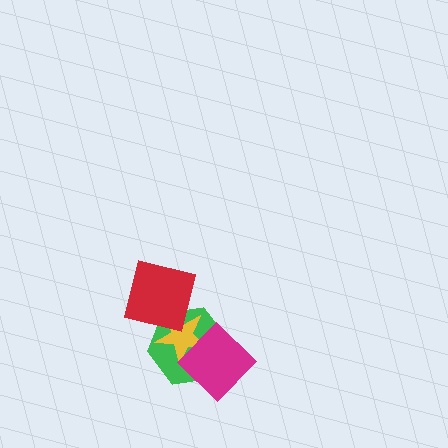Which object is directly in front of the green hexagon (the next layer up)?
The yellow star is directly in front of the green hexagon.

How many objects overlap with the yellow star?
3 objects overlap with the yellow star.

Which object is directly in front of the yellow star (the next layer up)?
The magenta diamond is directly in front of the yellow star.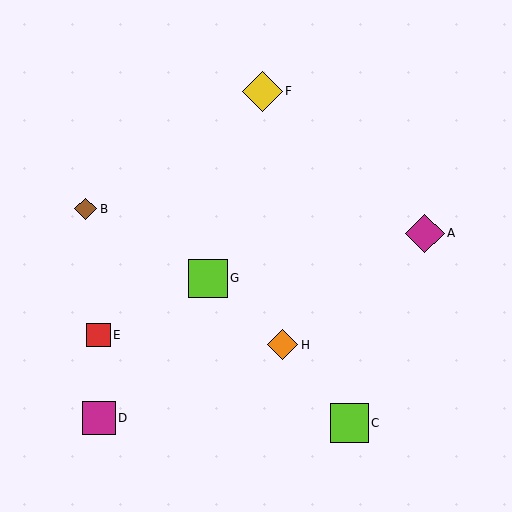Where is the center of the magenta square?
The center of the magenta square is at (99, 418).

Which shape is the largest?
The yellow diamond (labeled F) is the largest.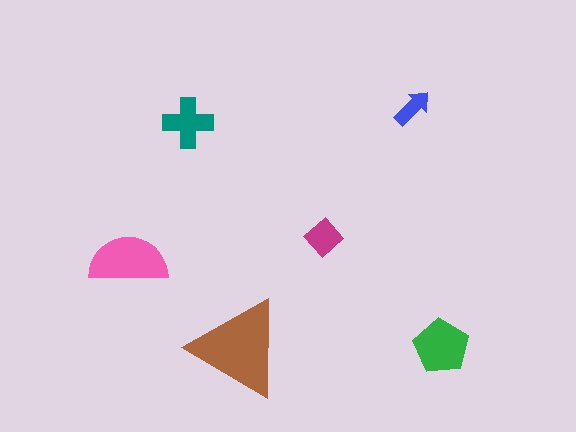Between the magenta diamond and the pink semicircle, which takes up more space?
The pink semicircle.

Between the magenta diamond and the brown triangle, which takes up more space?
The brown triangle.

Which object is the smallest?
The blue arrow.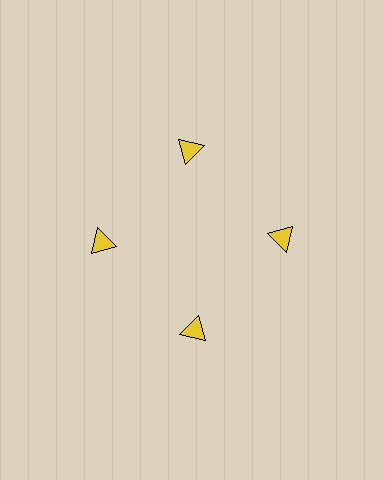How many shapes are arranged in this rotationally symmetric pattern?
There are 4 shapes, arranged in 4 groups of 1.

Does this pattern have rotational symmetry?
Yes, this pattern has 4-fold rotational symmetry. It looks the same after rotating 90 degrees around the center.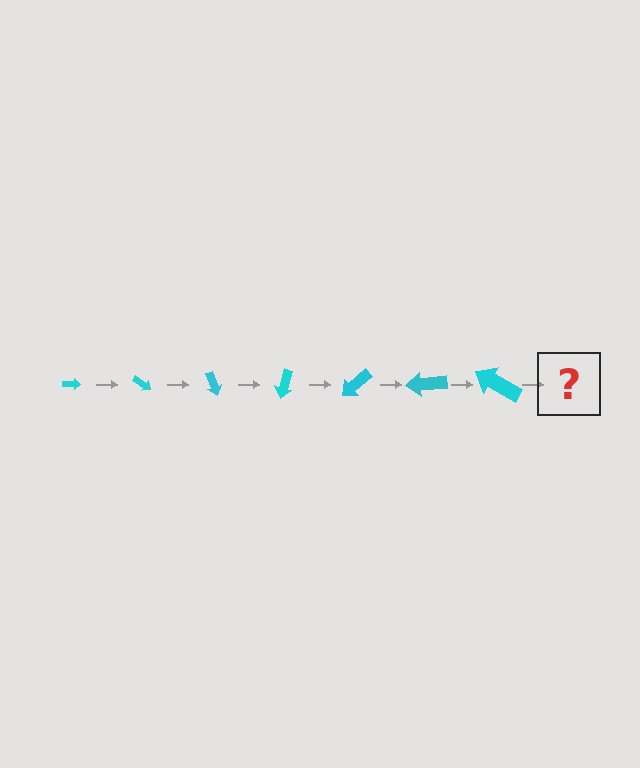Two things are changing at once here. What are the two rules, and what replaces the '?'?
The two rules are that the arrow grows larger each step and it rotates 35 degrees each step. The '?' should be an arrow, larger than the previous one and rotated 245 degrees from the start.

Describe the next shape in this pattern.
It should be an arrow, larger than the previous one and rotated 245 degrees from the start.